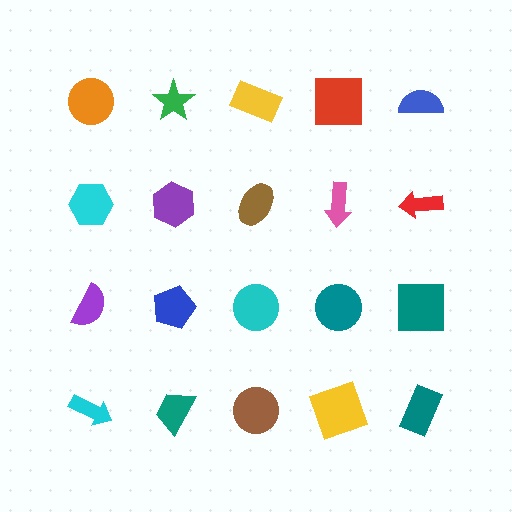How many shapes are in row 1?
5 shapes.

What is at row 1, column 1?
An orange circle.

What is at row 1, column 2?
A green star.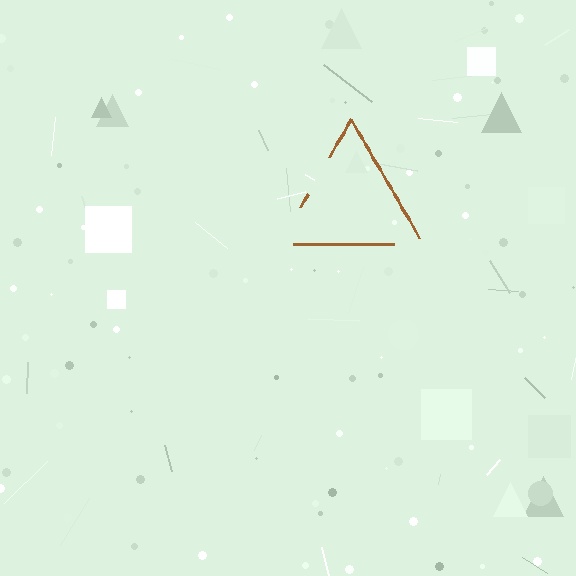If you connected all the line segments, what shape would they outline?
They would outline a triangle.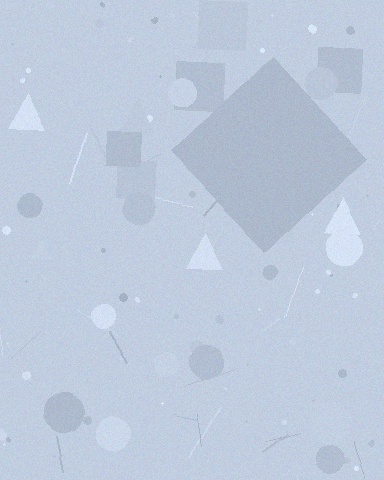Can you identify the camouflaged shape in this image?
The camouflaged shape is a diamond.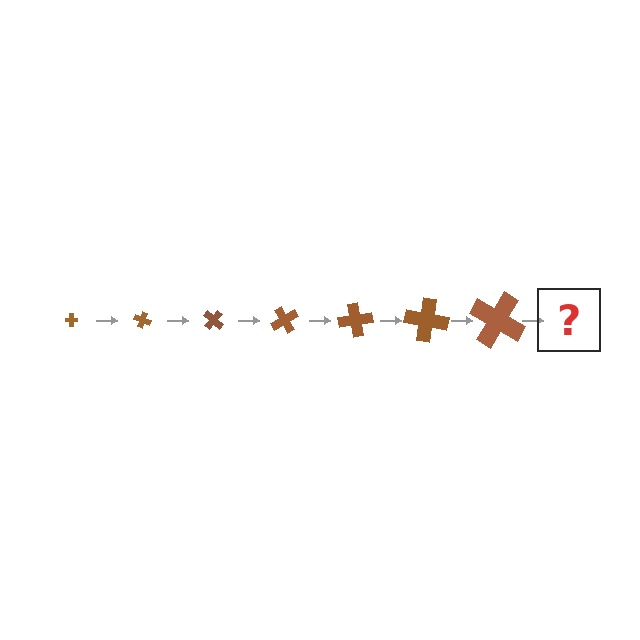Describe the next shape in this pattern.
It should be a cross, larger than the previous one and rotated 140 degrees from the start.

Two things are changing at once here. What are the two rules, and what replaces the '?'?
The two rules are that the cross grows larger each step and it rotates 20 degrees each step. The '?' should be a cross, larger than the previous one and rotated 140 degrees from the start.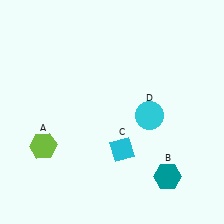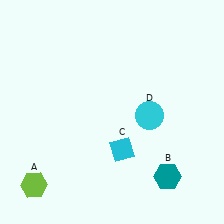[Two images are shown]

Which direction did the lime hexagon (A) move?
The lime hexagon (A) moved down.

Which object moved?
The lime hexagon (A) moved down.